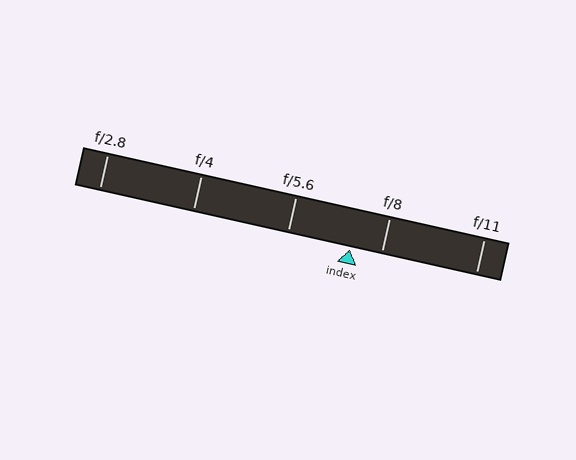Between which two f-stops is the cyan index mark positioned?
The index mark is between f/5.6 and f/8.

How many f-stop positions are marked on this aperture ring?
There are 5 f-stop positions marked.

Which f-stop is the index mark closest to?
The index mark is closest to f/8.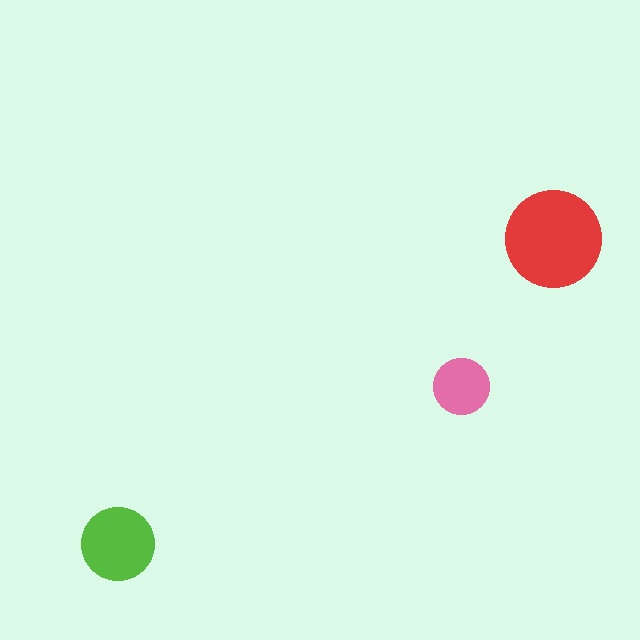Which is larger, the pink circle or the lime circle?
The lime one.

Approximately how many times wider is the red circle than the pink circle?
About 1.5 times wider.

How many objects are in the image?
There are 3 objects in the image.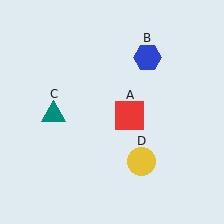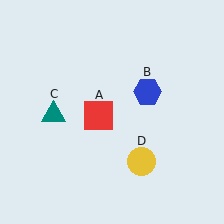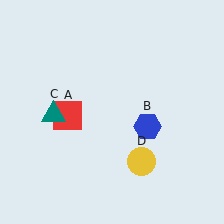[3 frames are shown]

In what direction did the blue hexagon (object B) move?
The blue hexagon (object B) moved down.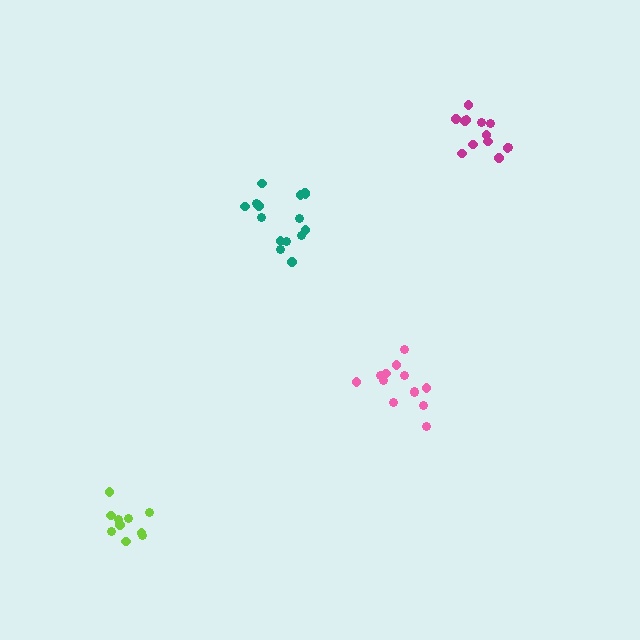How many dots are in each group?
Group 1: 10 dots, Group 2: 13 dots, Group 3: 13 dots, Group 4: 15 dots (51 total).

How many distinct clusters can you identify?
There are 4 distinct clusters.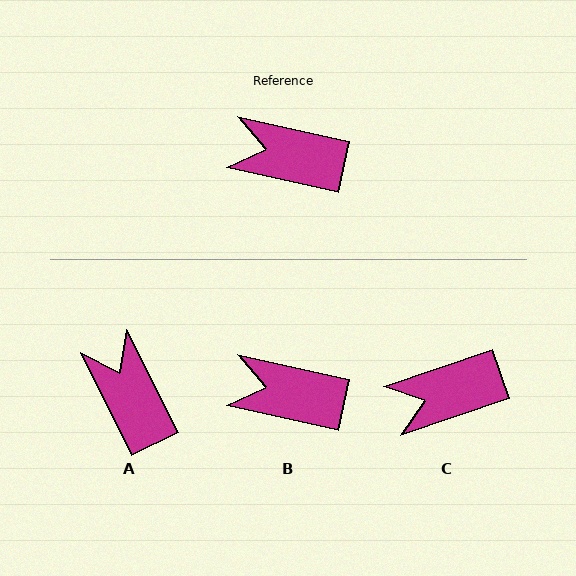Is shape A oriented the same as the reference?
No, it is off by about 51 degrees.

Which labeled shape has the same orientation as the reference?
B.